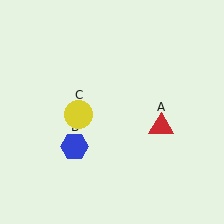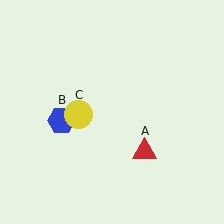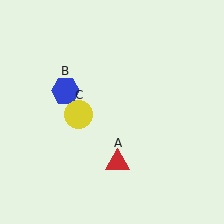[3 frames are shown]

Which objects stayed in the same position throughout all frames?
Yellow circle (object C) remained stationary.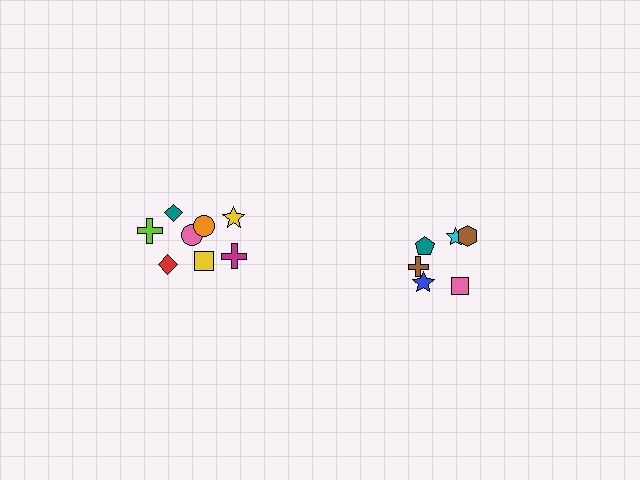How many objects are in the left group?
There are 8 objects.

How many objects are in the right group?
There are 6 objects.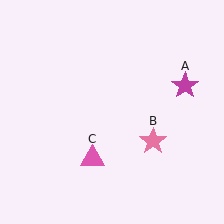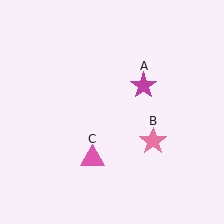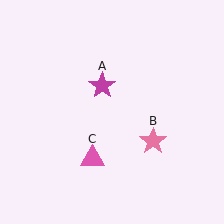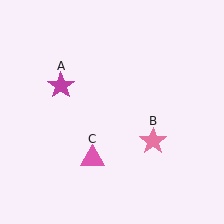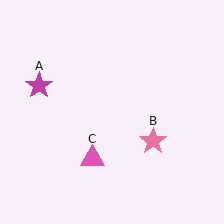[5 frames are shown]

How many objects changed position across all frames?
1 object changed position: magenta star (object A).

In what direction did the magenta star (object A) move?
The magenta star (object A) moved left.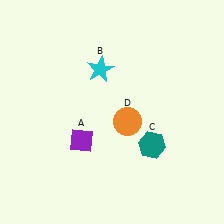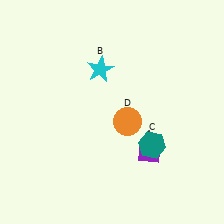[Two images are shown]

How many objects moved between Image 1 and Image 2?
1 object moved between the two images.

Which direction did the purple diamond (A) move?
The purple diamond (A) moved right.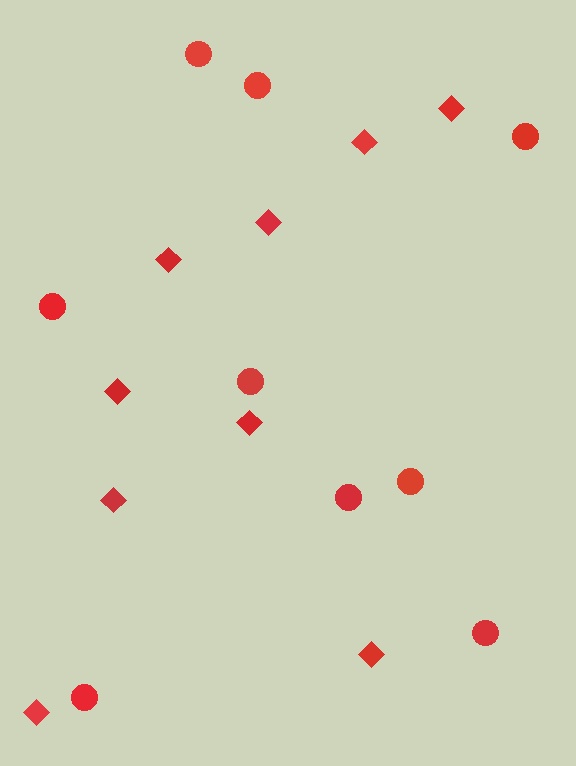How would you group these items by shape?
There are 2 groups: one group of diamonds (9) and one group of circles (9).